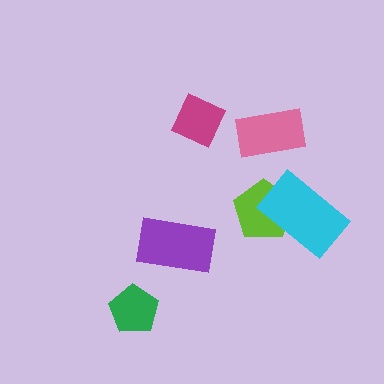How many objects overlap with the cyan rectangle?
1 object overlaps with the cyan rectangle.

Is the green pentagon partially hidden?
No, no other shape covers it.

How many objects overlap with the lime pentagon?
1 object overlaps with the lime pentagon.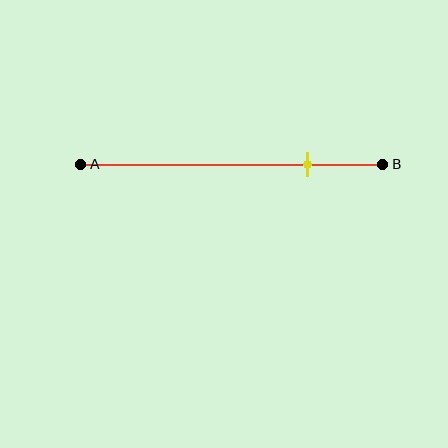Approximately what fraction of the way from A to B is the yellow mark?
The yellow mark is approximately 75% of the way from A to B.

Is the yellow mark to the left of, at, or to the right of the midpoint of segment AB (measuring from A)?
The yellow mark is to the right of the midpoint of segment AB.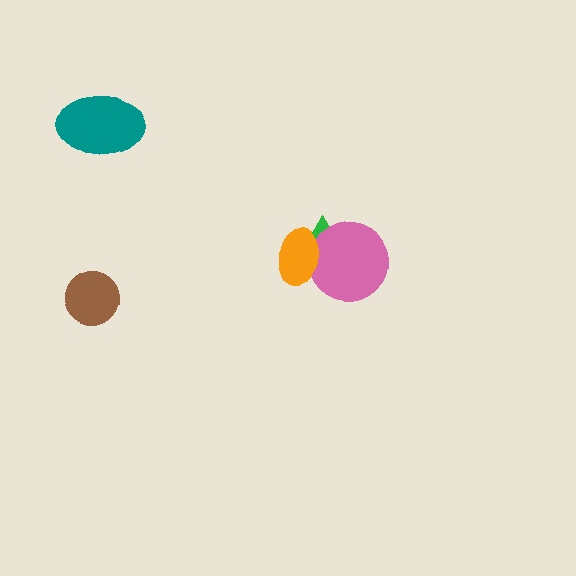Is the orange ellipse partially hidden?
No, no other shape covers it.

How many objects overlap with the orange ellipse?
2 objects overlap with the orange ellipse.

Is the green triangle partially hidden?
Yes, it is partially covered by another shape.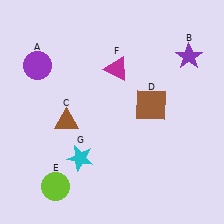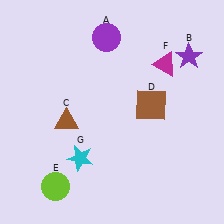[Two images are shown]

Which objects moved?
The objects that moved are: the purple circle (A), the magenta triangle (F).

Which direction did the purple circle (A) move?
The purple circle (A) moved right.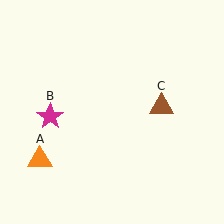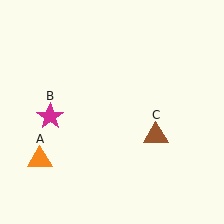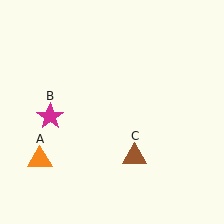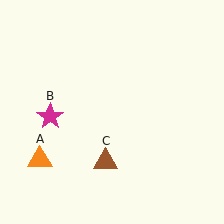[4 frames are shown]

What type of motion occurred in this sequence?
The brown triangle (object C) rotated clockwise around the center of the scene.